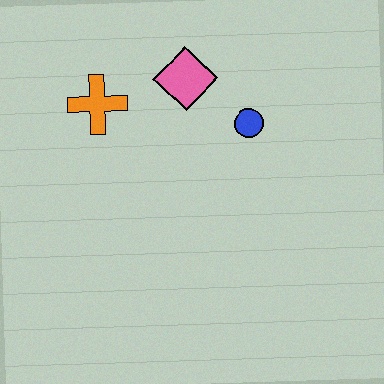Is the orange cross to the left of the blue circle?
Yes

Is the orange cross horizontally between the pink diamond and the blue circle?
No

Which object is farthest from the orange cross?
The blue circle is farthest from the orange cross.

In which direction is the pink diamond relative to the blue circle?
The pink diamond is to the left of the blue circle.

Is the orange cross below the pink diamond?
Yes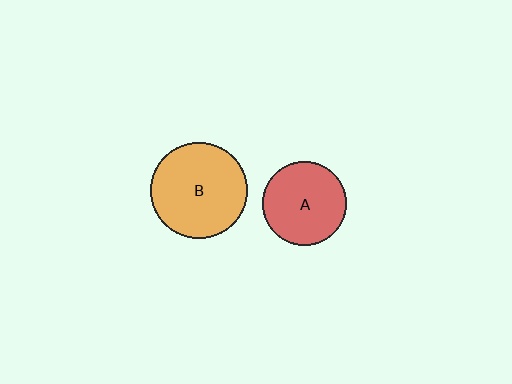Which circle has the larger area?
Circle B (orange).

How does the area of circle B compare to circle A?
Approximately 1.3 times.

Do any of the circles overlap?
No, none of the circles overlap.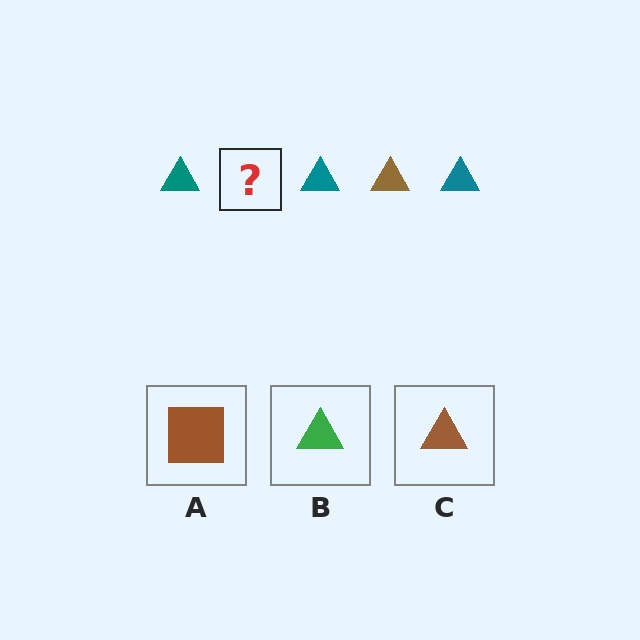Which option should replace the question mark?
Option C.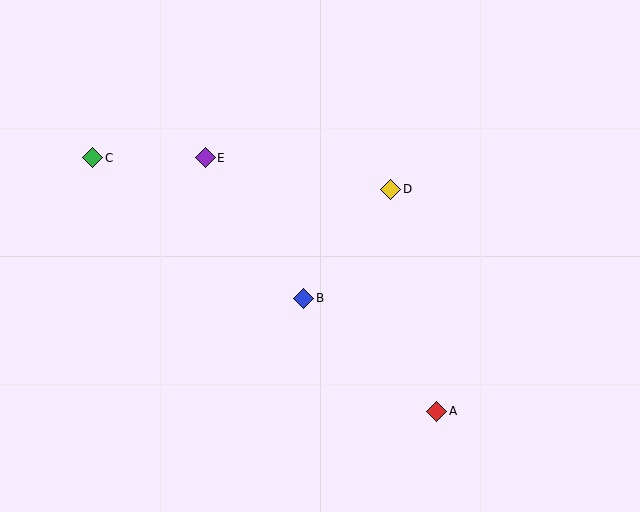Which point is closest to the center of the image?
Point B at (304, 298) is closest to the center.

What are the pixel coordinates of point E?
Point E is at (205, 158).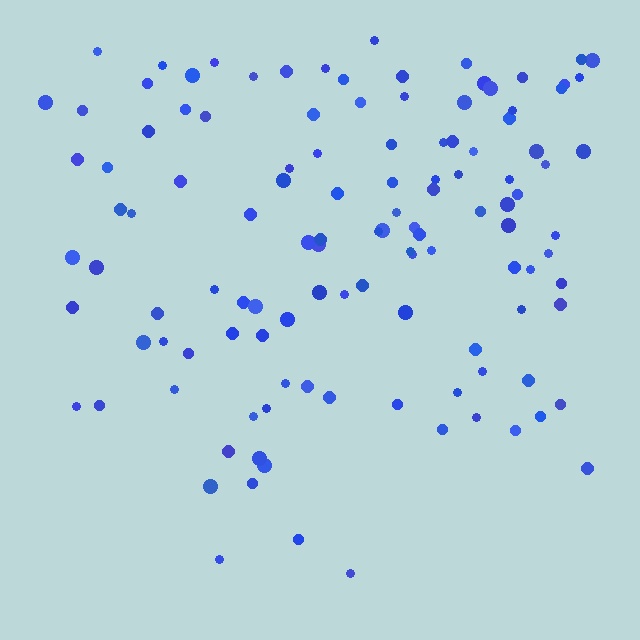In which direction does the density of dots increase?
From bottom to top, with the top side densest.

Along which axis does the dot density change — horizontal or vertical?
Vertical.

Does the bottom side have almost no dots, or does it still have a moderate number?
Still a moderate number, just noticeably fewer than the top.